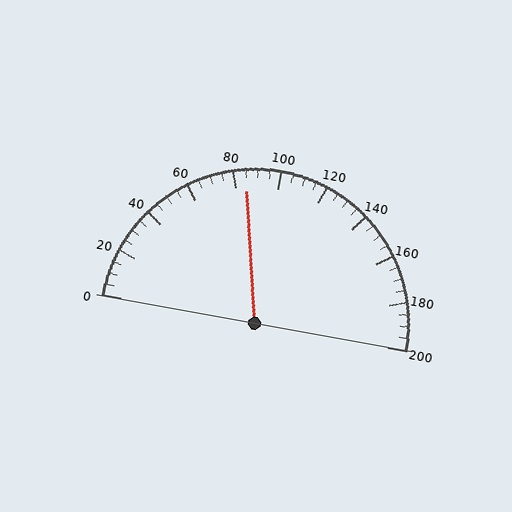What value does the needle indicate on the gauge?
The needle indicates approximately 85.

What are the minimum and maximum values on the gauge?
The gauge ranges from 0 to 200.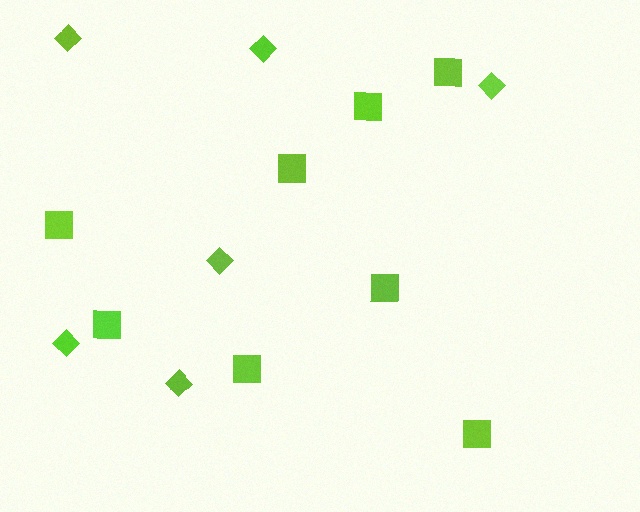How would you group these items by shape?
There are 2 groups: one group of diamonds (6) and one group of squares (8).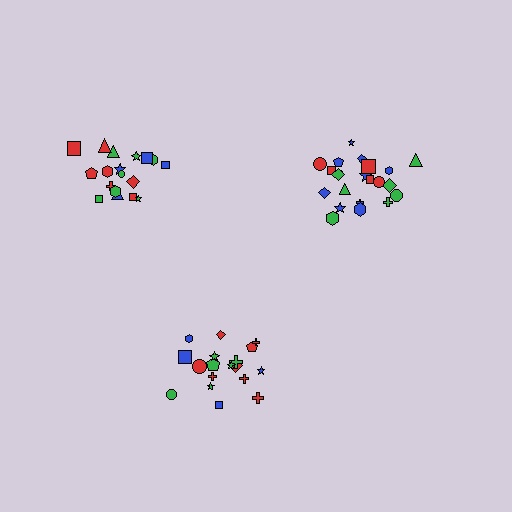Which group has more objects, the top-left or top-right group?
The top-right group.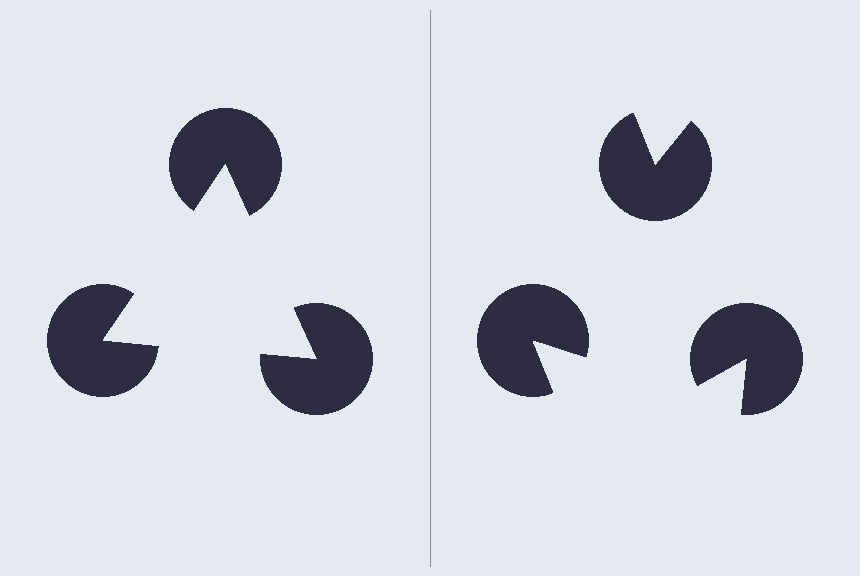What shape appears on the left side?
An illusory triangle.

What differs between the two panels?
The pac-man discs are positioned identically on both sides; only the wedge orientations differ. On the left they align to a triangle; on the right they are misaligned.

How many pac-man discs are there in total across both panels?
6 — 3 on each side.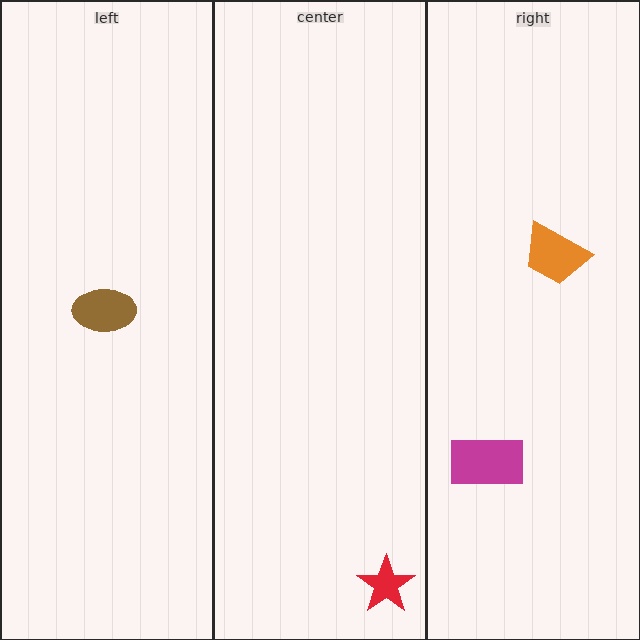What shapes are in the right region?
The orange trapezoid, the magenta rectangle.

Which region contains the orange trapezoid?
The right region.